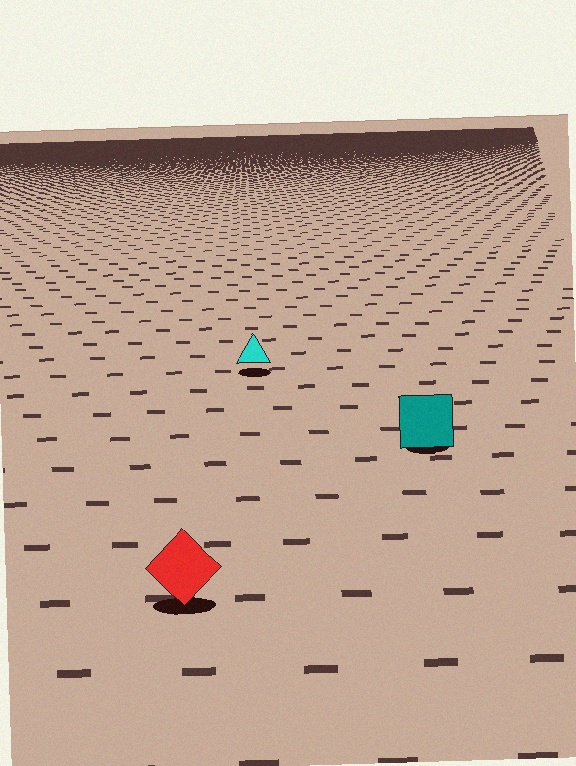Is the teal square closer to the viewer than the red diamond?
No. The red diamond is closer — you can tell from the texture gradient: the ground texture is coarser near it.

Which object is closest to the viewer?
The red diamond is closest. The texture marks near it are larger and more spread out.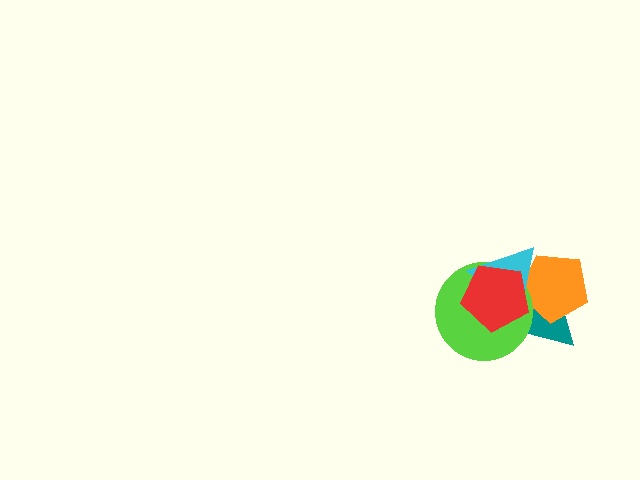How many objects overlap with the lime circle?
4 objects overlap with the lime circle.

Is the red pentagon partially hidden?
No, no other shape covers it.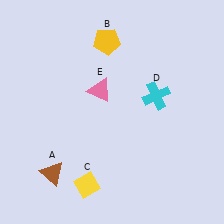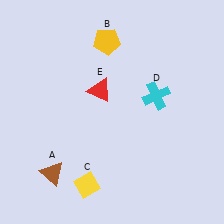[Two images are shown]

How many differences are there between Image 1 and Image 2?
There is 1 difference between the two images.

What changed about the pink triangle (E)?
In Image 1, E is pink. In Image 2, it changed to red.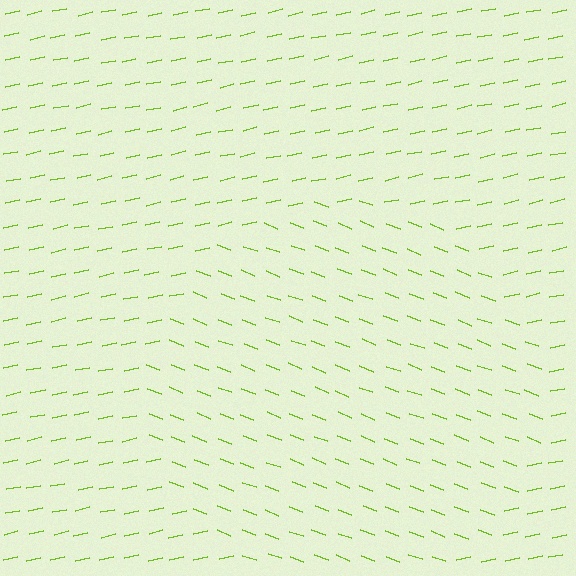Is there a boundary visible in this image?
Yes, there is a texture boundary formed by a change in line orientation.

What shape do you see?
I see a circle.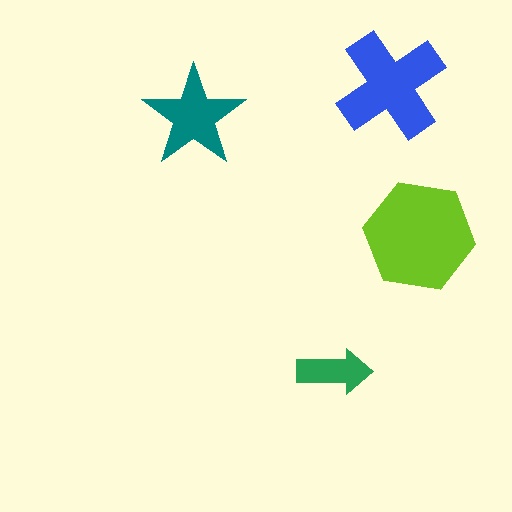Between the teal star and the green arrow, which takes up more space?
The teal star.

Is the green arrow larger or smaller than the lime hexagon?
Smaller.